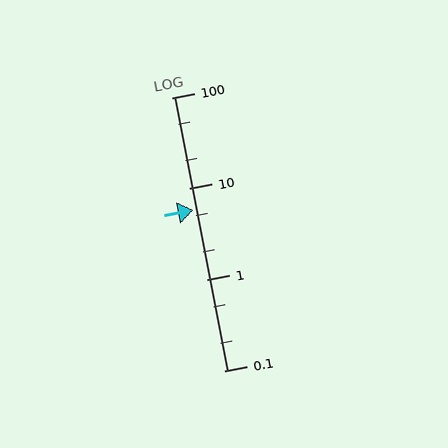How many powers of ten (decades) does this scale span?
The scale spans 3 decades, from 0.1 to 100.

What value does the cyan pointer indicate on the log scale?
The pointer indicates approximately 5.8.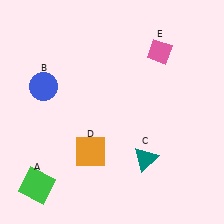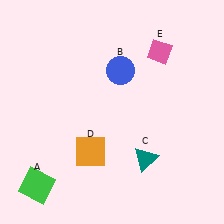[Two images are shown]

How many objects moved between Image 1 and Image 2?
1 object moved between the two images.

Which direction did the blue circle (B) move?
The blue circle (B) moved right.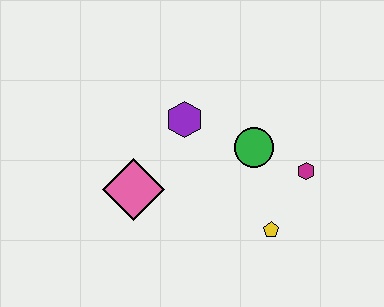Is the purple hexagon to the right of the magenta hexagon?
No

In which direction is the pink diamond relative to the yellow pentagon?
The pink diamond is to the left of the yellow pentagon.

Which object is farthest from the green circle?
The pink diamond is farthest from the green circle.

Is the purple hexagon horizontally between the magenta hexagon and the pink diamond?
Yes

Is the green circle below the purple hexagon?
Yes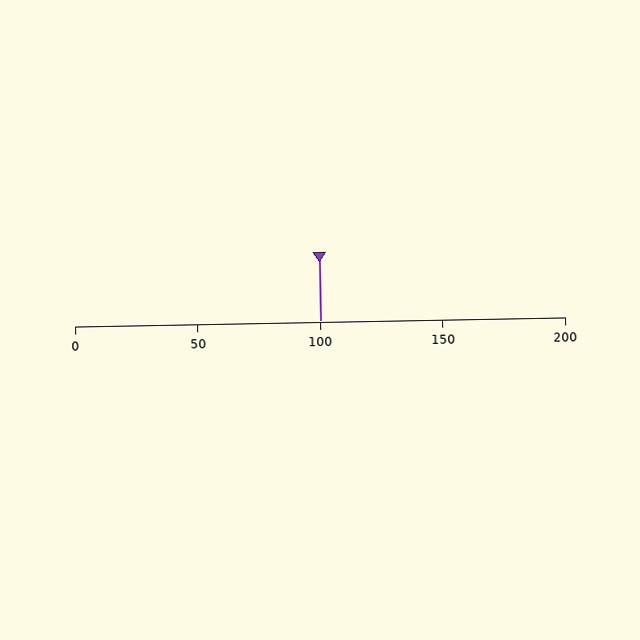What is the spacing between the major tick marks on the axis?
The major ticks are spaced 50 apart.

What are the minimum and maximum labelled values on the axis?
The axis runs from 0 to 200.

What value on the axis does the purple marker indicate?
The marker indicates approximately 100.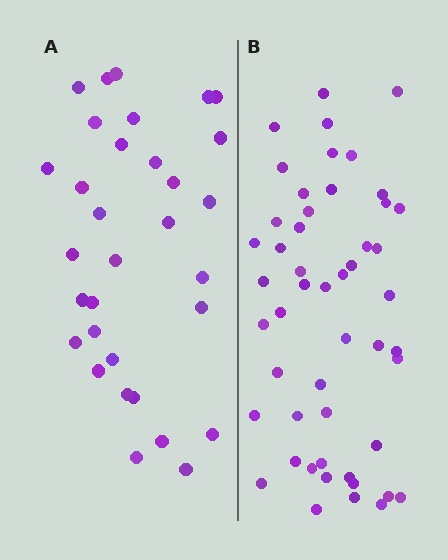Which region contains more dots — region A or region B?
Region B (the right region) has more dots.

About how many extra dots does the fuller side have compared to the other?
Region B has approximately 20 more dots than region A.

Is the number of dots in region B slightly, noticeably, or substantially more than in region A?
Region B has substantially more. The ratio is roughly 1.6 to 1.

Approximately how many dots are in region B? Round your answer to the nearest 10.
About 50 dots.